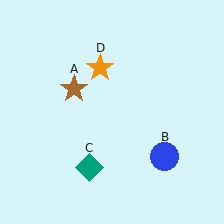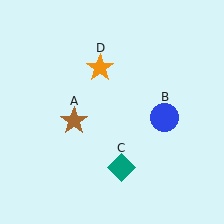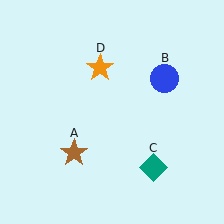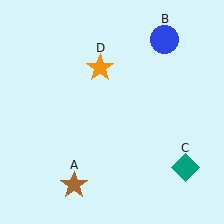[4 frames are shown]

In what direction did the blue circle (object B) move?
The blue circle (object B) moved up.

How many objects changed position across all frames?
3 objects changed position: brown star (object A), blue circle (object B), teal diamond (object C).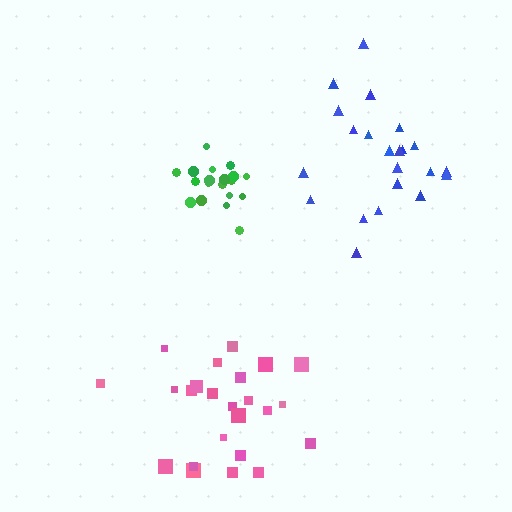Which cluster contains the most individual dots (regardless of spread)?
Pink (24).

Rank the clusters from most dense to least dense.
green, pink, blue.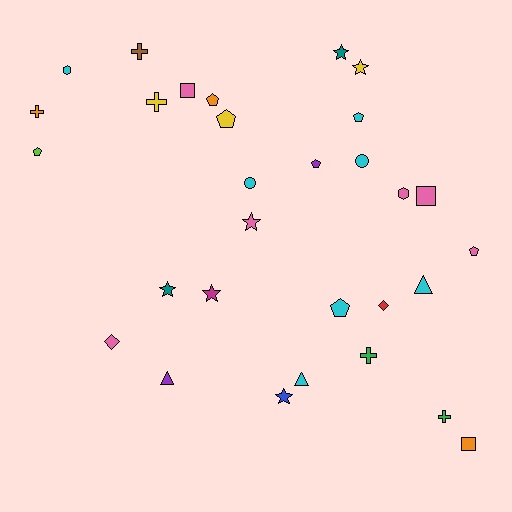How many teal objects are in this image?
There are 2 teal objects.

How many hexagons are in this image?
There are 2 hexagons.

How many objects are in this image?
There are 30 objects.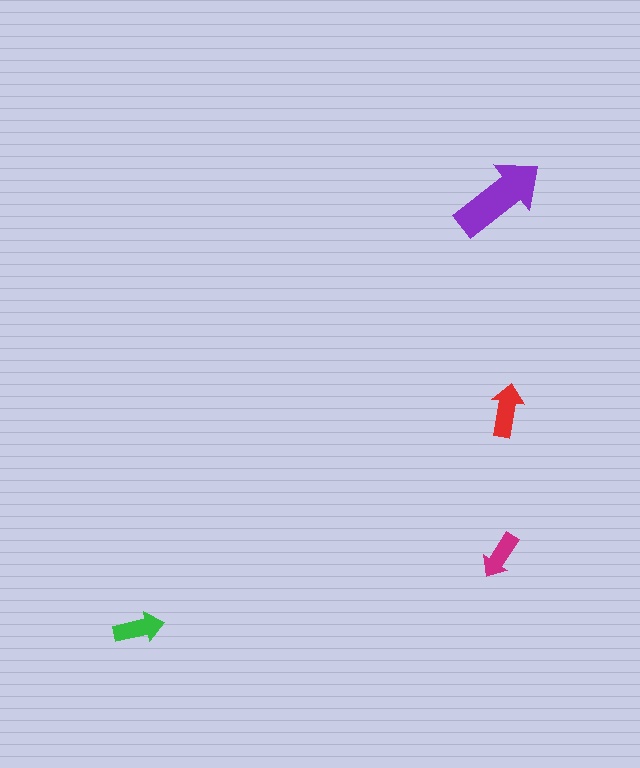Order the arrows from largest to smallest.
the purple one, the red one, the green one, the magenta one.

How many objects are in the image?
There are 4 objects in the image.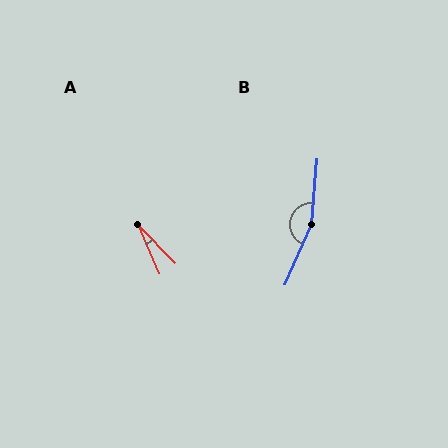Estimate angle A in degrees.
Approximately 21 degrees.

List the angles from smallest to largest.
A (21°), B (160°).